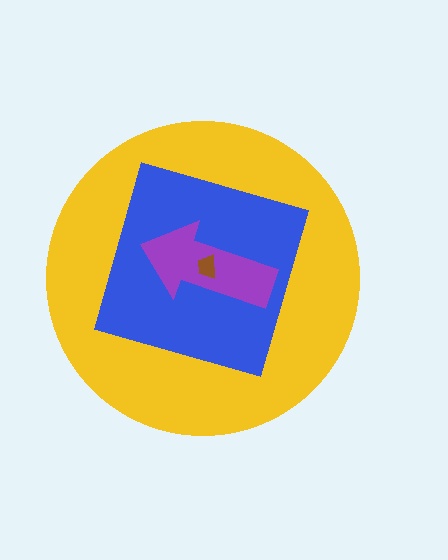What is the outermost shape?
The yellow circle.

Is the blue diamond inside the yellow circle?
Yes.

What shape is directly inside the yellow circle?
The blue diamond.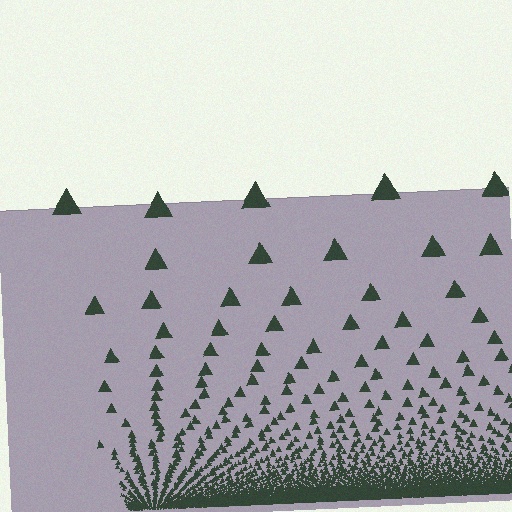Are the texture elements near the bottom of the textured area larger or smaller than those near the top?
Smaller. The gradient is inverted — elements near the bottom are smaller and denser.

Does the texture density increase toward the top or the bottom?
Density increases toward the bottom.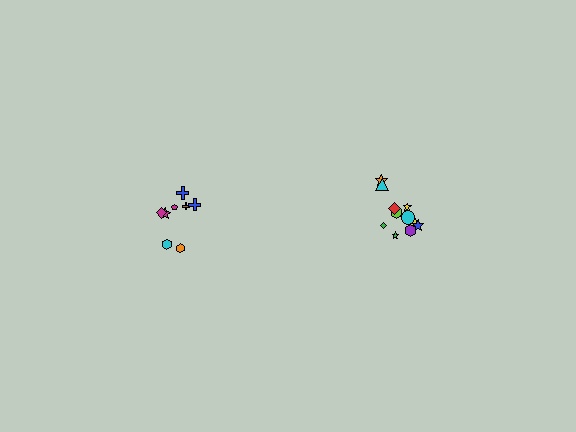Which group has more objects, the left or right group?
The right group.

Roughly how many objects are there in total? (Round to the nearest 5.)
Roughly 20 objects in total.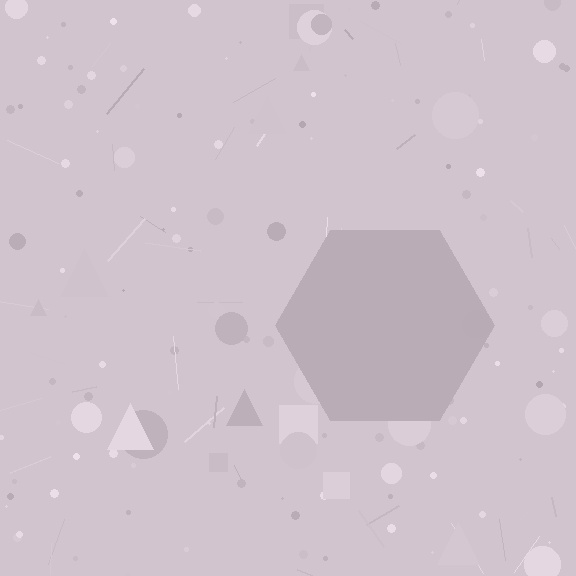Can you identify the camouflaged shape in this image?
The camouflaged shape is a hexagon.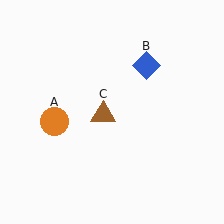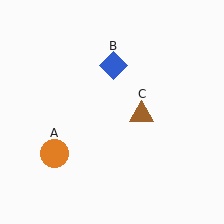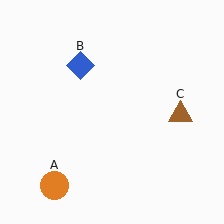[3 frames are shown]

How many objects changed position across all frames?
3 objects changed position: orange circle (object A), blue diamond (object B), brown triangle (object C).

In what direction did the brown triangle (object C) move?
The brown triangle (object C) moved right.